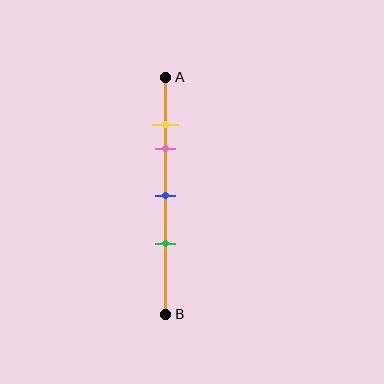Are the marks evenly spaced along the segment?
No, the marks are not evenly spaced.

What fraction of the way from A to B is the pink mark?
The pink mark is approximately 30% (0.3) of the way from A to B.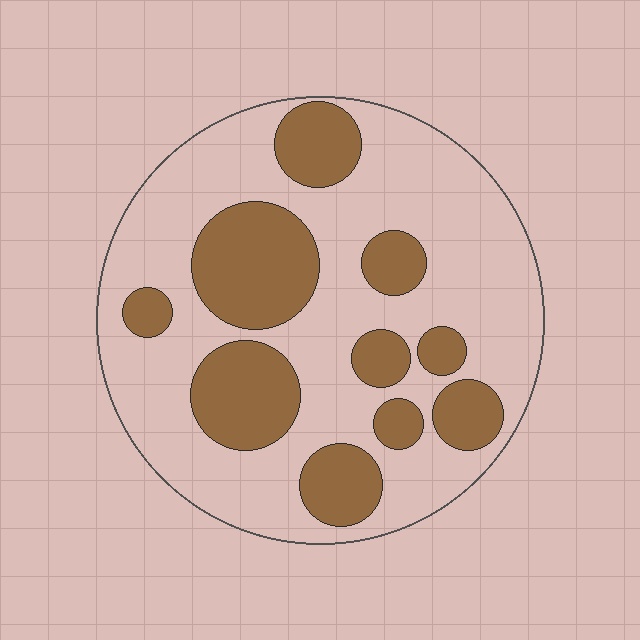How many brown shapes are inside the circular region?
10.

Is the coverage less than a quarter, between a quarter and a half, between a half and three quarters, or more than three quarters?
Between a quarter and a half.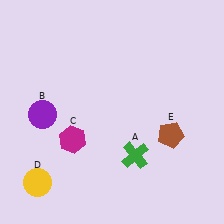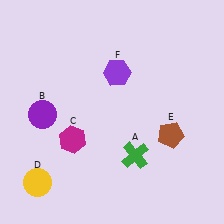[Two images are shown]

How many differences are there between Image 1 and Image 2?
There is 1 difference between the two images.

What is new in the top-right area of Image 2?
A purple hexagon (F) was added in the top-right area of Image 2.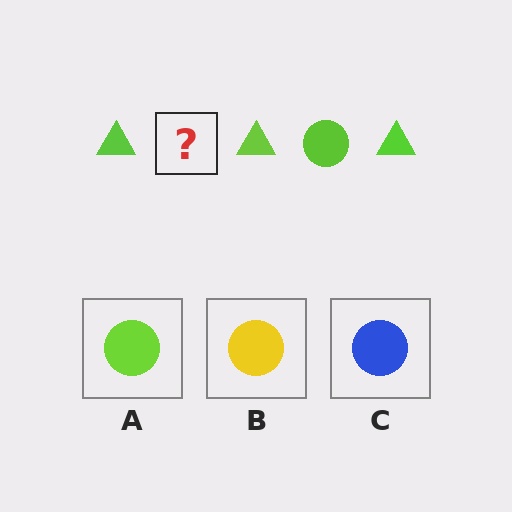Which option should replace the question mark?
Option A.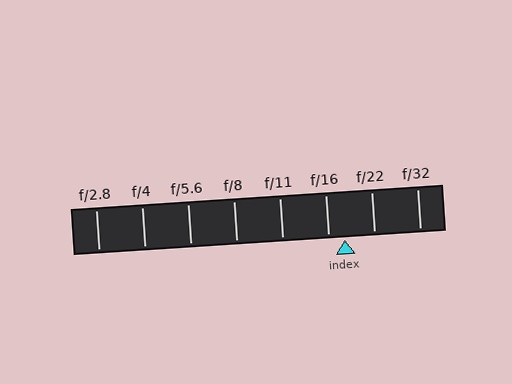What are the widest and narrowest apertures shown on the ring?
The widest aperture shown is f/2.8 and the narrowest is f/32.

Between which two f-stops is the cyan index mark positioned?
The index mark is between f/16 and f/22.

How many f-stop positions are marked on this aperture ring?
There are 8 f-stop positions marked.